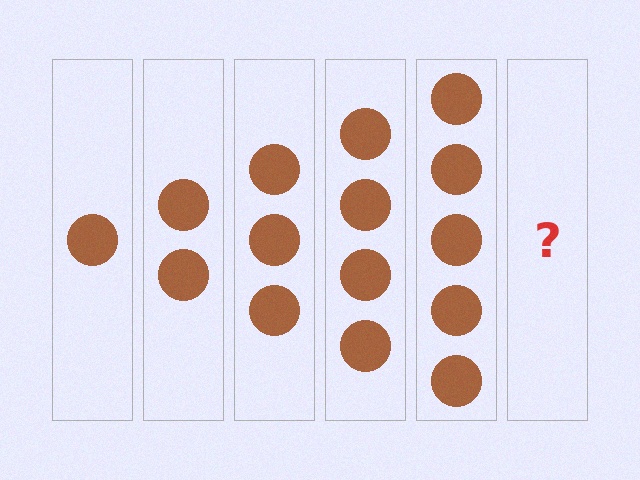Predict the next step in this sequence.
The next step is 6 circles.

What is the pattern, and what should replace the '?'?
The pattern is that each step adds one more circle. The '?' should be 6 circles.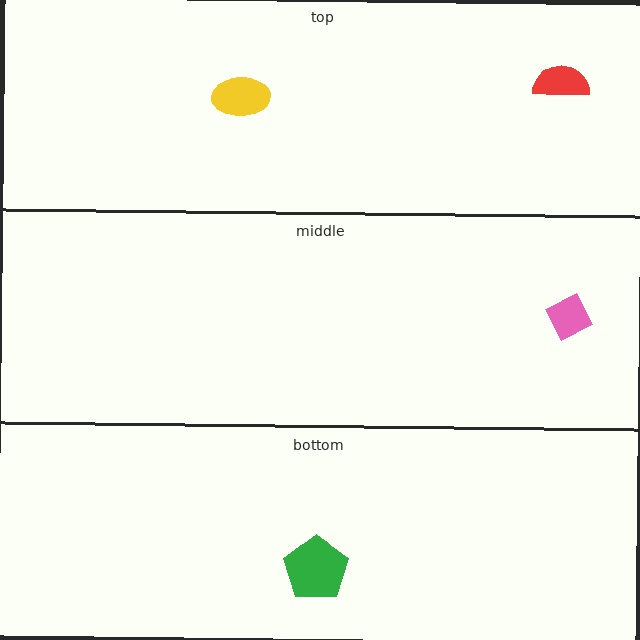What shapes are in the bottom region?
The green pentagon.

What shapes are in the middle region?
The pink diamond.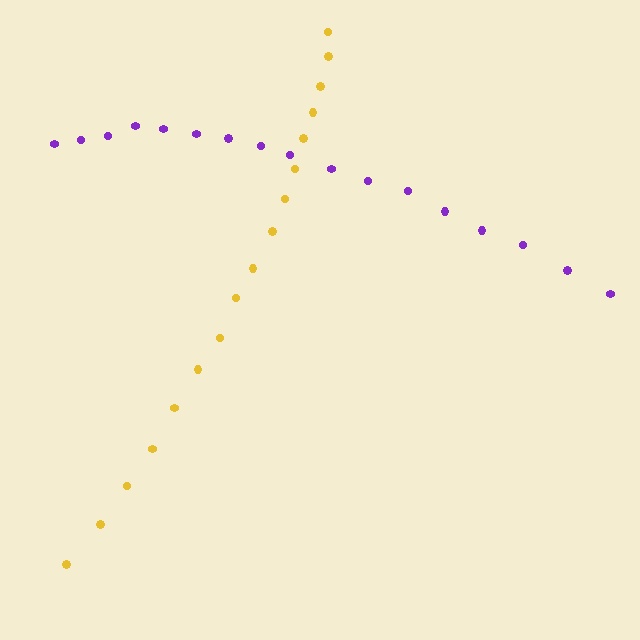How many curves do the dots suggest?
There are 2 distinct paths.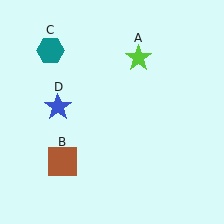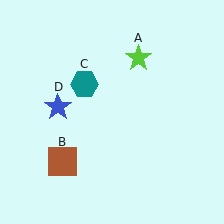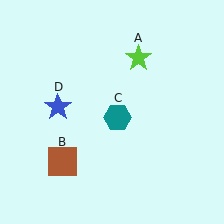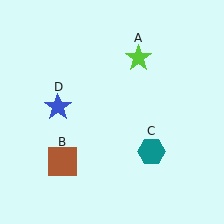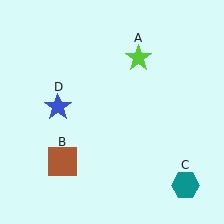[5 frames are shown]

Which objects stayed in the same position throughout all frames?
Lime star (object A) and brown square (object B) and blue star (object D) remained stationary.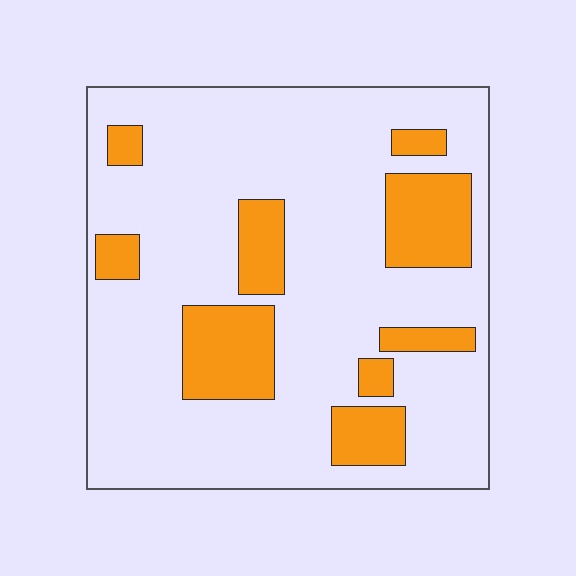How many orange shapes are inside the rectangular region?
9.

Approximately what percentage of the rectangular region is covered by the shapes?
Approximately 20%.